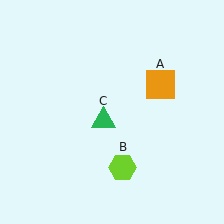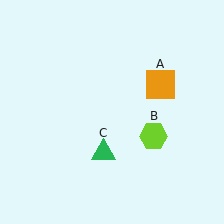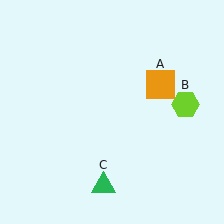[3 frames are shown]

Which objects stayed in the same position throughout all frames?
Orange square (object A) remained stationary.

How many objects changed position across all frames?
2 objects changed position: lime hexagon (object B), green triangle (object C).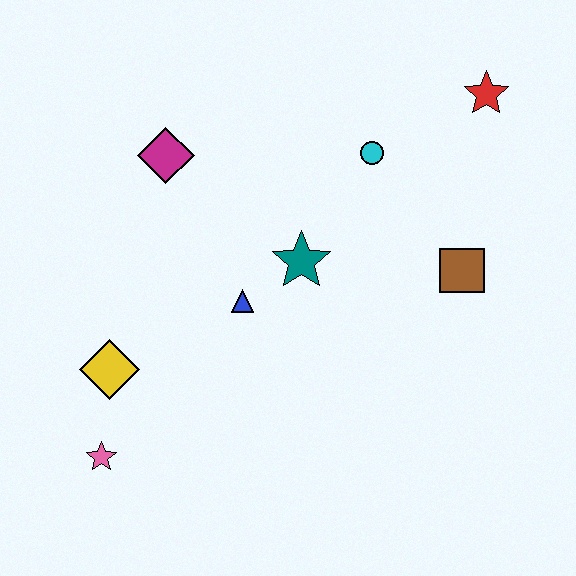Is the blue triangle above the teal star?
No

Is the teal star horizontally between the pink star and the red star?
Yes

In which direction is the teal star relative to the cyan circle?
The teal star is below the cyan circle.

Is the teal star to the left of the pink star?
No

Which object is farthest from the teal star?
The pink star is farthest from the teal star.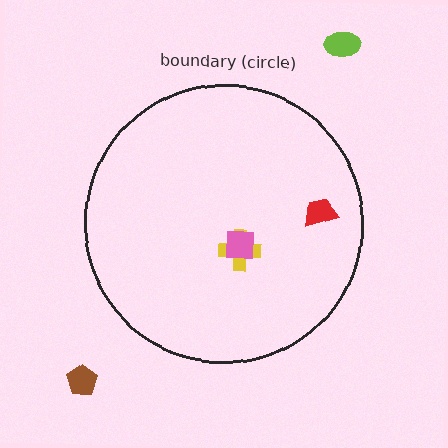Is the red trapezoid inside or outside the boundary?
Inside.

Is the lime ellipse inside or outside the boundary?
Outside.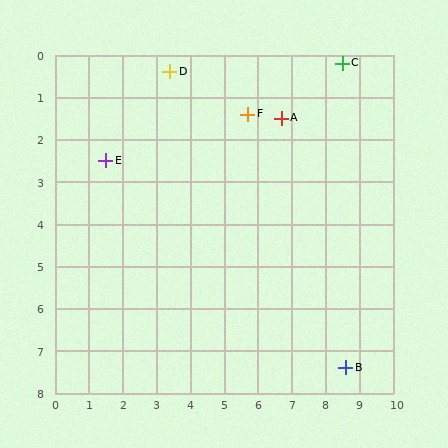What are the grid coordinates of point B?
Point B is at approximately (8.6, 7.4).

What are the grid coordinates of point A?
Point A is at approximately (6.7, 1.5).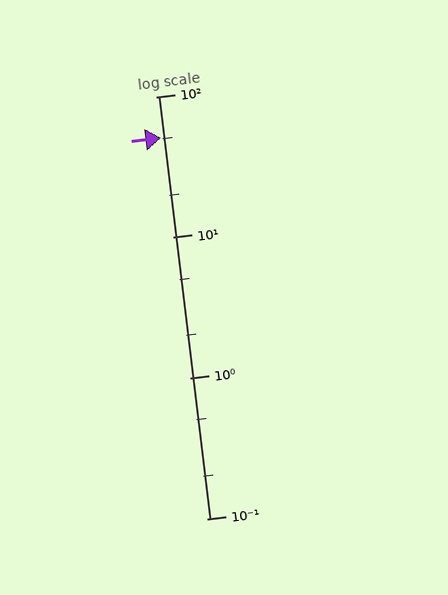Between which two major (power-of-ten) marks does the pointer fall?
The pointer is between 10 and 100.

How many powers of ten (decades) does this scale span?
The scale spans 3 decades, from 0.1 to 100.